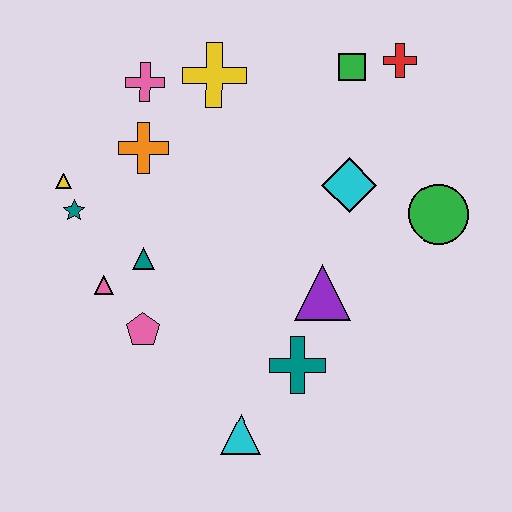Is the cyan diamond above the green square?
No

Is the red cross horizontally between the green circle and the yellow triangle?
Yes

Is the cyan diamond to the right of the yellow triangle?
Yes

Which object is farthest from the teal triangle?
The red cross is farthest from the teal triangle.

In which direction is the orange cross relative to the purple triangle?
The orange cross is to the left of the purple triangle.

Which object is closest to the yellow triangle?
The teal star is closest to the yellow triangle.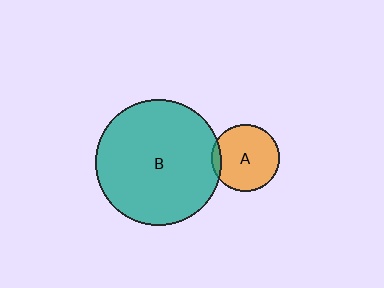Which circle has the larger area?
Circle B (teal).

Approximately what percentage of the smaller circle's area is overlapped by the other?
Approximately 10%.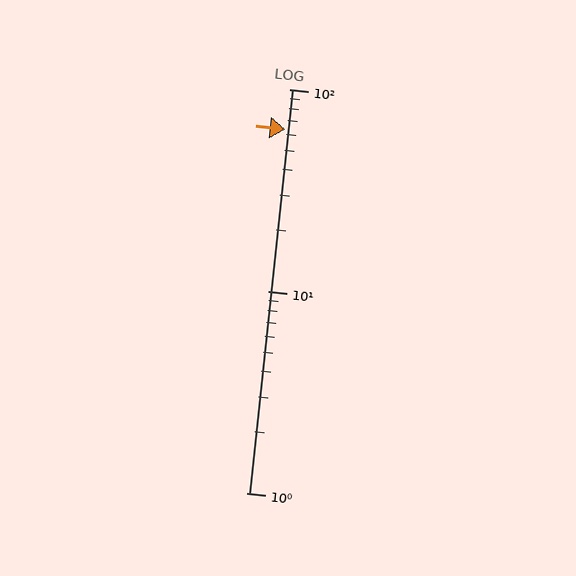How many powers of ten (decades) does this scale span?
The scale spans 2 decades, from 1 to 100.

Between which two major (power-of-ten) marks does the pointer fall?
The pointer is between 10 and 100.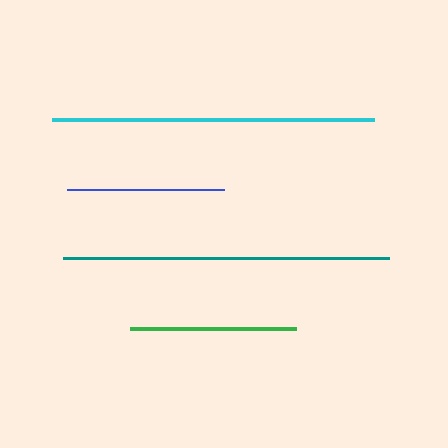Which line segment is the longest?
The teal line is the longest at approximately 327 pixels.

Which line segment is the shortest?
The blue line is the shortest at approximately 157 pixels.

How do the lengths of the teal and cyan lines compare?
The teal and cyan lines are approximately the same length.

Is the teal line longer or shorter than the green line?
The teal line is longer than the green line.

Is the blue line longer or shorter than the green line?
The green line is longer than the blue line.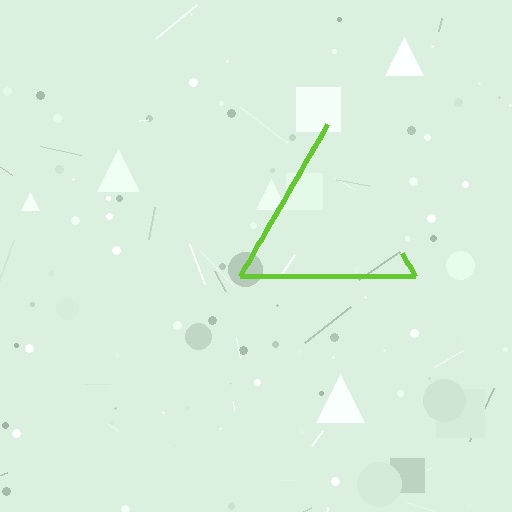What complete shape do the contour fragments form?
The contour fragments form a triangle.